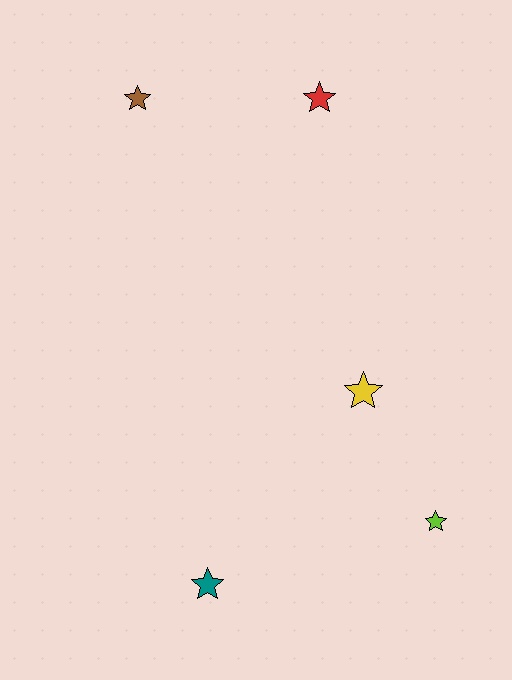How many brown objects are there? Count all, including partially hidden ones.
There is 1 brown object.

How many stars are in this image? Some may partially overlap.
There are 5 stars.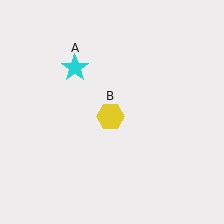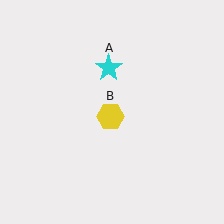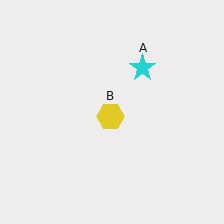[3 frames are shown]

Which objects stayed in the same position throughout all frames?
Yellow hexagon (object B) remained stationary.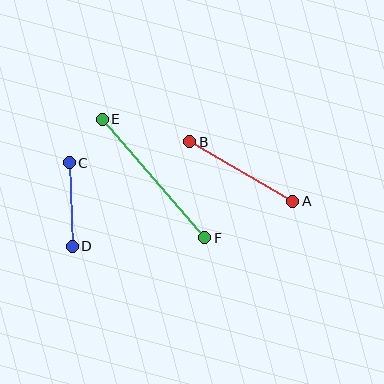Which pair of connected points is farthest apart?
Points E and F are farthest apart.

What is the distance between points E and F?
The distance is approximately 156 pixels.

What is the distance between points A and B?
The distance is approximately 119 pixels.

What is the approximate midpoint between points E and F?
The midpoint is at approximately (153, 178) pixels.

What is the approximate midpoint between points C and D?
The midpoint is at approximately (71, 205) pixels.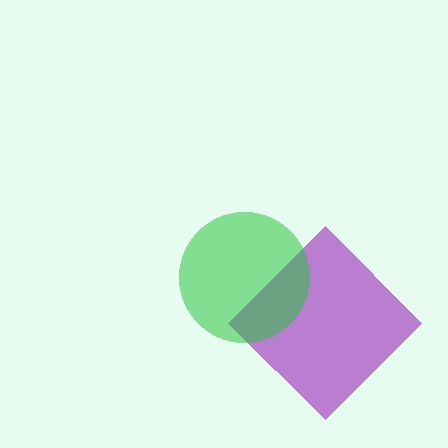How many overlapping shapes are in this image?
There are 2 overlapping shapes in the image.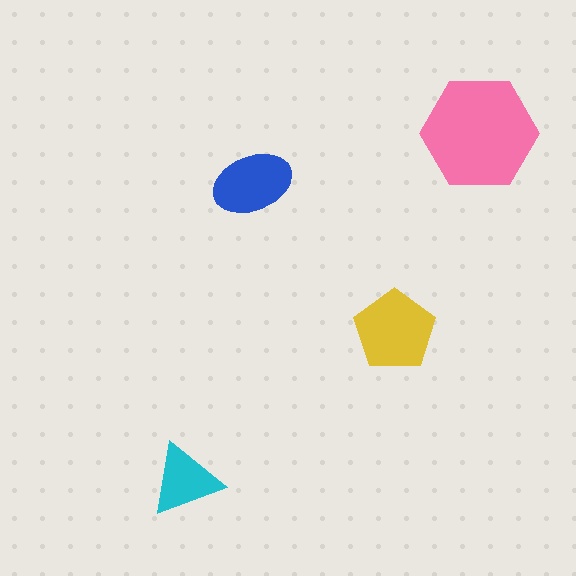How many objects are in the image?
There are 4 objects in the image.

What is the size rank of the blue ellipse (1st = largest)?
3rd.